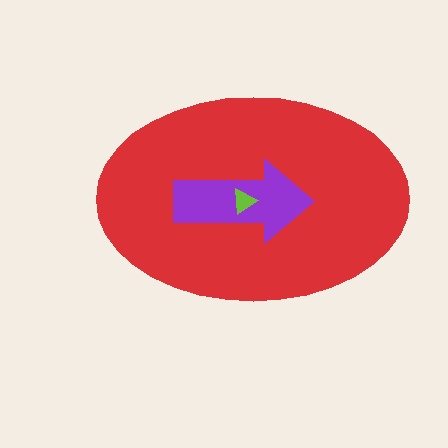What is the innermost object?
The lime triangle.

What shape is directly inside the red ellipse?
The purple arrow.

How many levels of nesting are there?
3.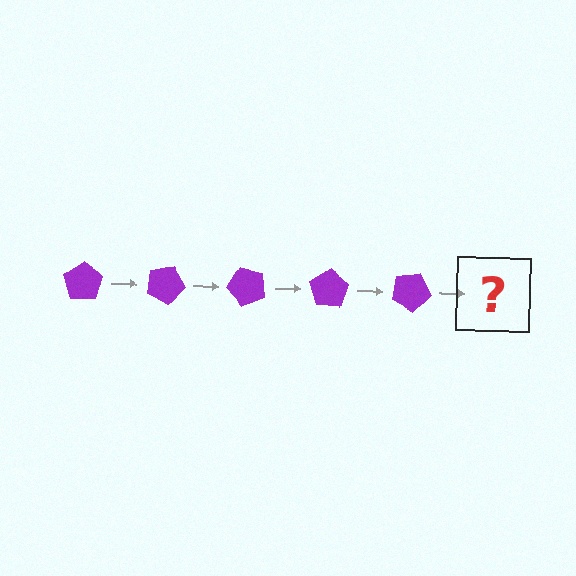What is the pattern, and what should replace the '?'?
The pattern is that the pentagon rotates 25 degrees each step. The '?' should be a purple pentagon rotated 125 degrees.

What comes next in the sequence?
The next element should be a purple pentagon rotated 125 degrees.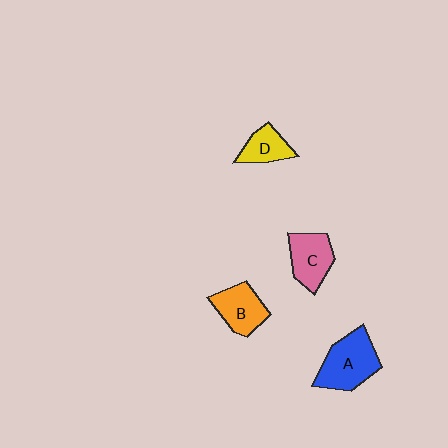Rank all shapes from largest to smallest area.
From largest to smallest: A (blue), C (pink), B (orange), D (yellow).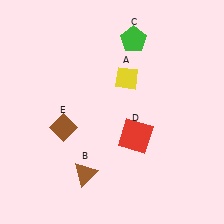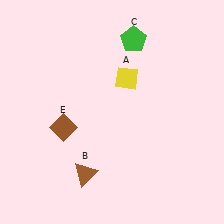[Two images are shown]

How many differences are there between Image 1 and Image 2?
There is 1 difference between the two images.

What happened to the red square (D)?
The red square (D) was removed in Image 2. It was in the bottom-right area of Image 1.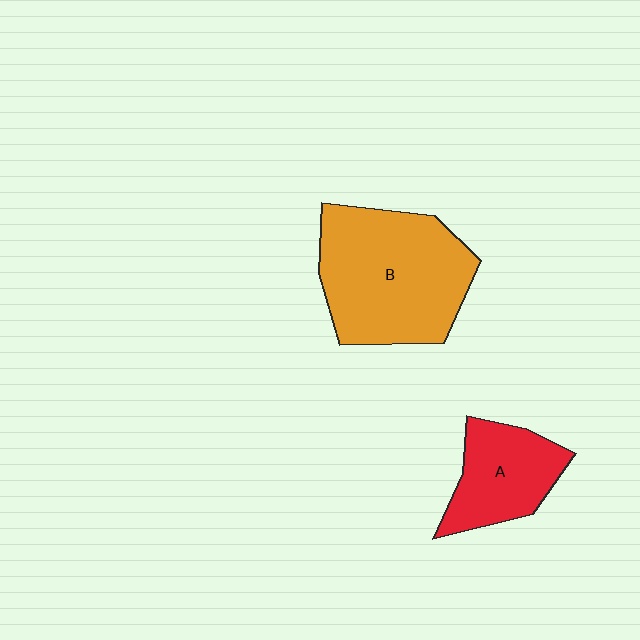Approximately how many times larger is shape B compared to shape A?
Approximately 1.9 times.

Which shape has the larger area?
Shape B (orange).